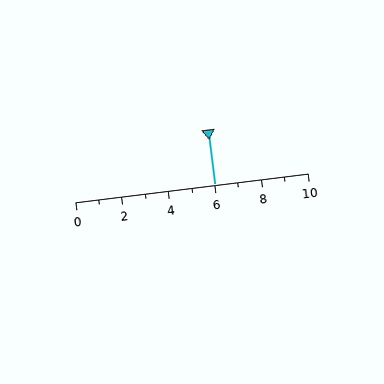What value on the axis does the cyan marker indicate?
The marker indicates approximately 6.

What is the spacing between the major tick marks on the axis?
The major ticks are spaced 2 apart.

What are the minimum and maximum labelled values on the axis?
The axis runs from 0 to 10.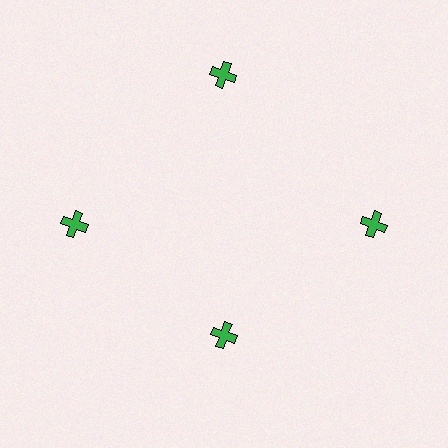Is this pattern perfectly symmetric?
No. The 4 green crosses are arranged in a ring, but one element near the 6 o'clock position is pulled inward toward the center, breaking the 4-fold rotational symmetry.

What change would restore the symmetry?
The symmetry would be restored by moving it outward, back onto the ring so that all 4 crosses sit at equal angles and equal distance from the center.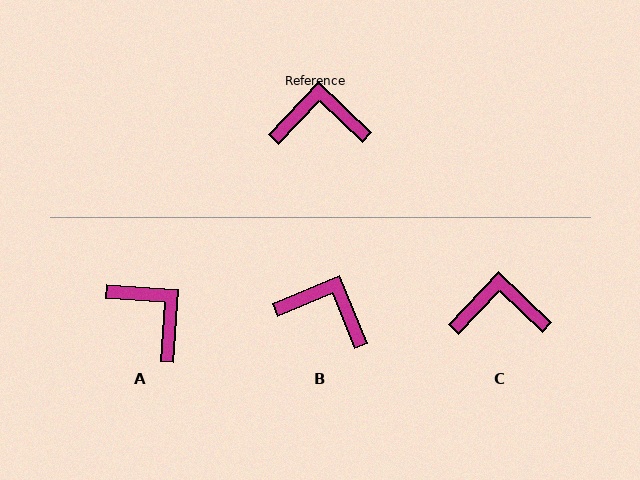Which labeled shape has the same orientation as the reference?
C.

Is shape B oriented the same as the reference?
No, it is off by about 24 degrees.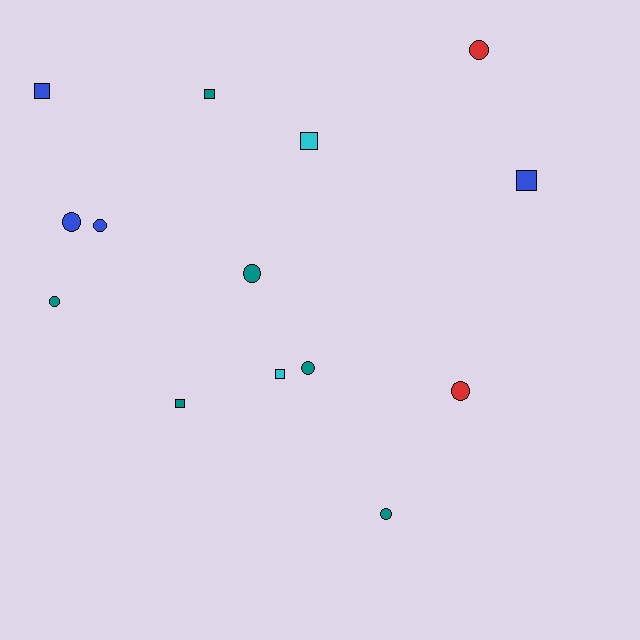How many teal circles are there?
There are 4 teal circles.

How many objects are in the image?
There are 14 objects.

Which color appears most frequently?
Teal, with 6 objects.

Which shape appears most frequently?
Circle, with 8 objects.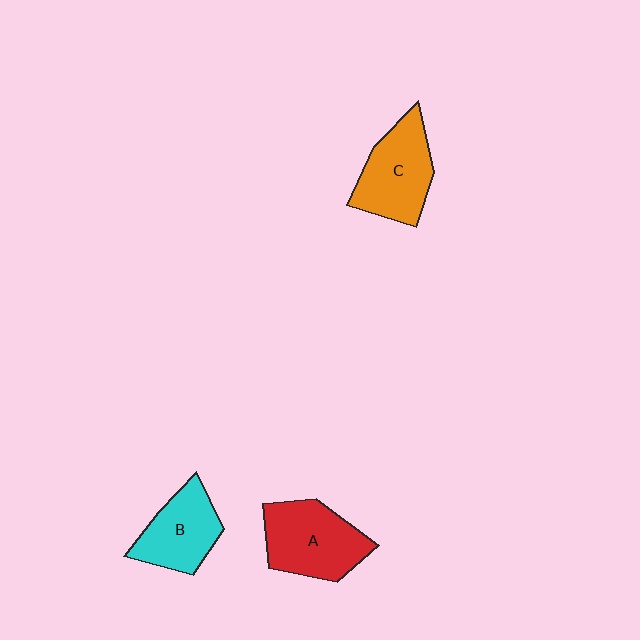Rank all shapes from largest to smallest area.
From largest to smallest: A (red), C (orange), B (cyan).